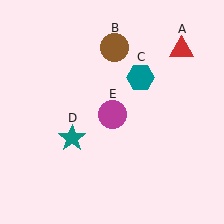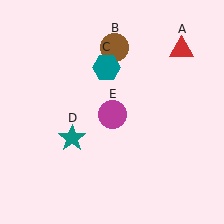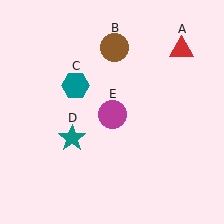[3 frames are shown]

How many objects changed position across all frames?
1 object changed position: teal hexagon (object C).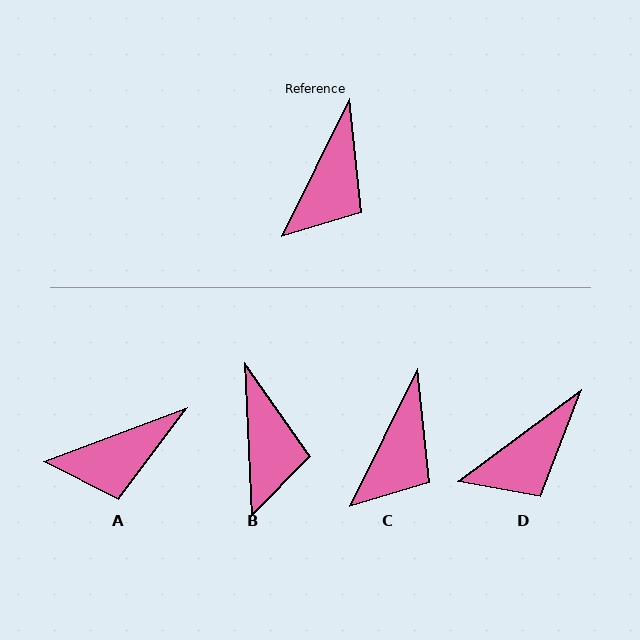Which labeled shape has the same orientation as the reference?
C.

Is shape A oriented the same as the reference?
No, it is off by about 43 degrees.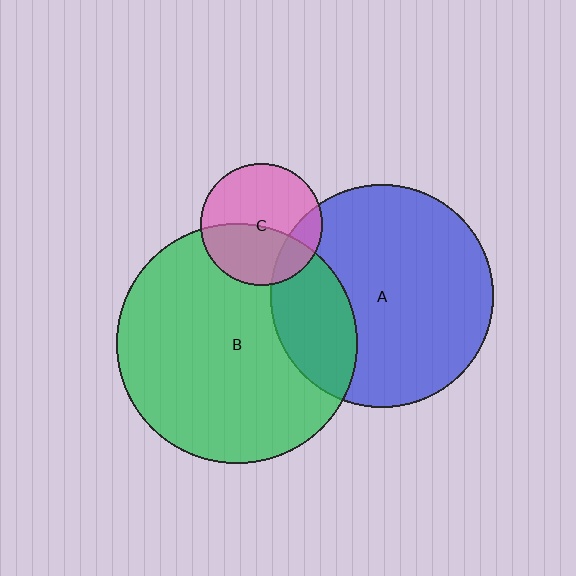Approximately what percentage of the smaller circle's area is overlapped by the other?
Approximately 45%.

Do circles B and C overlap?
Yes.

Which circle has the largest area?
Circle B (green).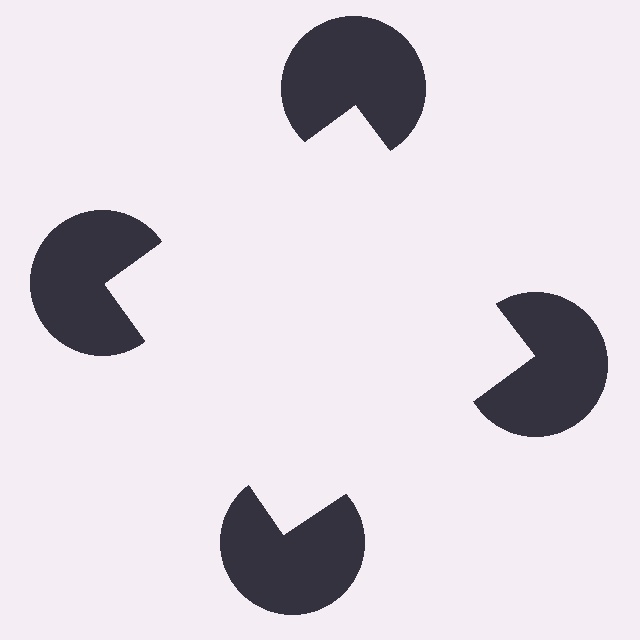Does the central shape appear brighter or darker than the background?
It typically appears slightly brighter than the background, even though no actual brightness change is drawn.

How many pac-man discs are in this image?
There are 4 — one at each vertex of the illusory square.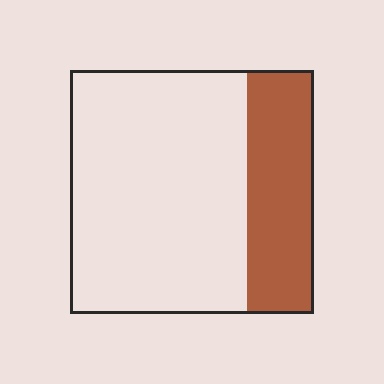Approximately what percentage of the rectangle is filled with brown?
Approximately 25%.